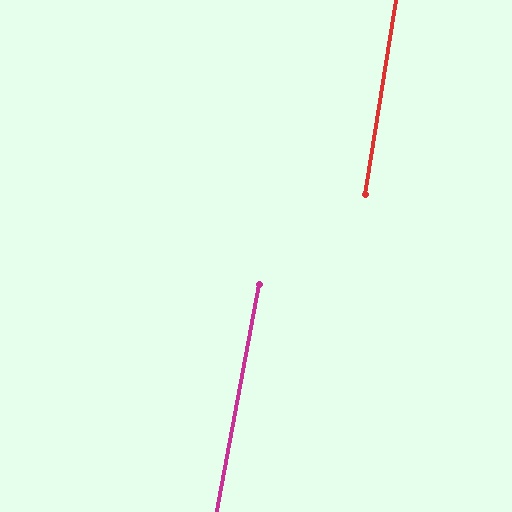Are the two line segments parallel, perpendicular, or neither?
Parallel — their directions differ by only 1.4°.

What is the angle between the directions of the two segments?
Approximately 1 degree.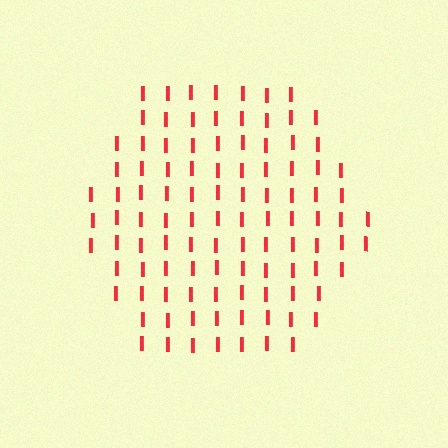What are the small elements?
The small elements are letter I's.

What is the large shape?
The large shape is a hexagon.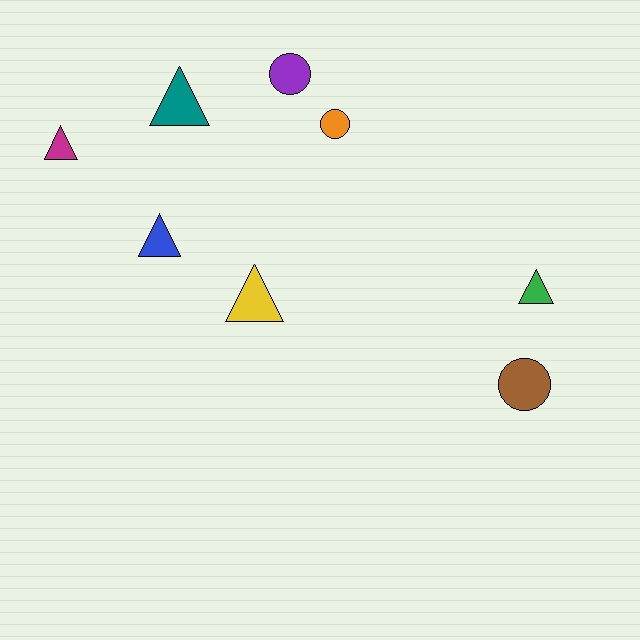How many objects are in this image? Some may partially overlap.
There are 8 objects.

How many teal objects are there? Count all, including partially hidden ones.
There is 1 teal object.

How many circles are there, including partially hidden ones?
There are 3 circles.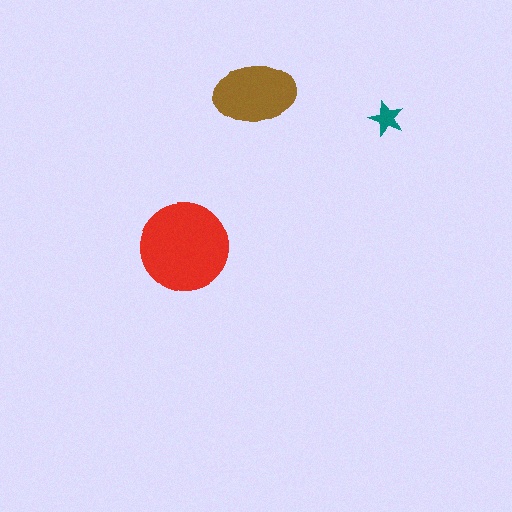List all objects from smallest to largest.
The teal star, the brown ellipse, the red circle.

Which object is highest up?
The brown ellipse is topmost.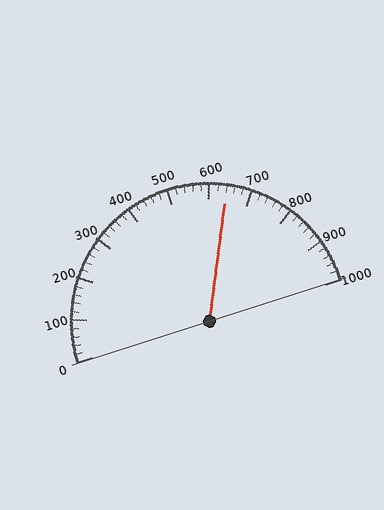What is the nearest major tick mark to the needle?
The nearest major tick mark is 600.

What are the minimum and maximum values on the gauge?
The gauge ranges from 0 to 1000.